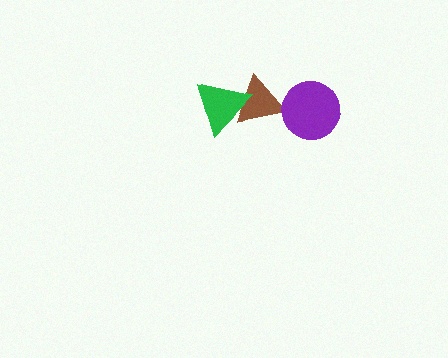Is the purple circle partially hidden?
No, no other shape covers it.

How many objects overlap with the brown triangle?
2 objects overlap with the brown triangle.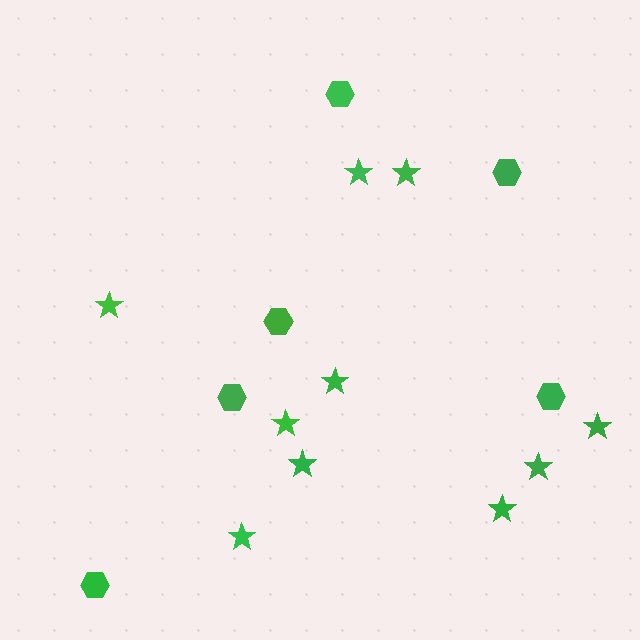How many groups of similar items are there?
There are 2 groups: one group of hexagons (6) and one group of stars (10).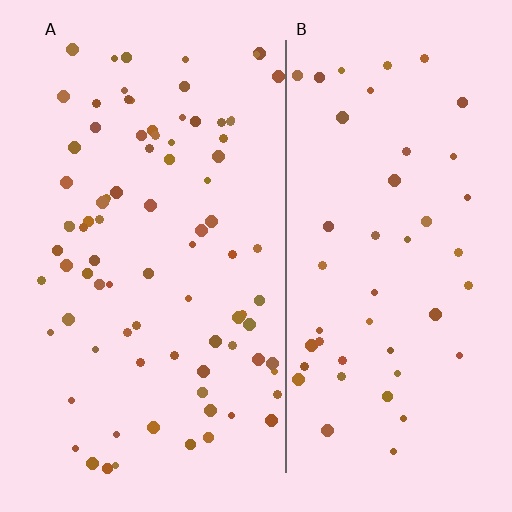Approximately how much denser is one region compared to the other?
Approximately 1.8× — region A over region B.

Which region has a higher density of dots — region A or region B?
A (the left).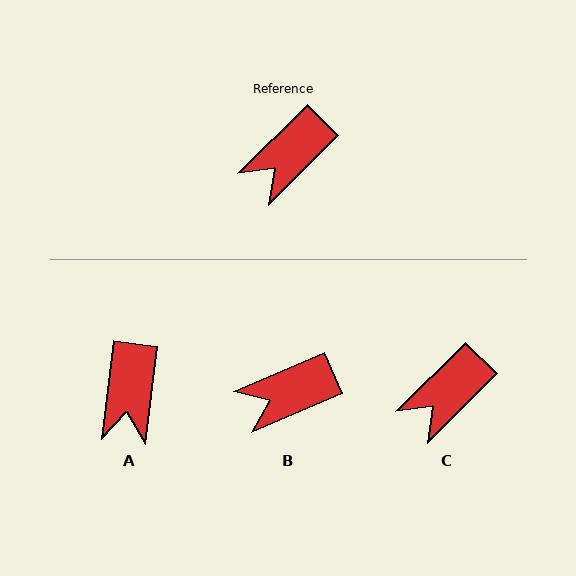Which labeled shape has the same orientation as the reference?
C.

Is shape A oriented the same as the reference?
No, it is off by about 38 degrees.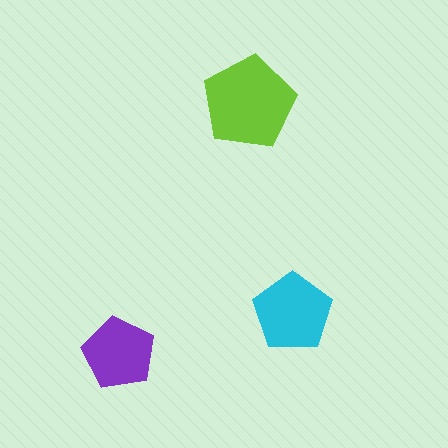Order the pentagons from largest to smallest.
the lime one, the cyan one, the purple one.